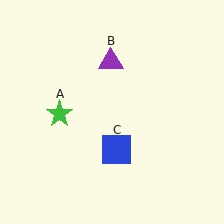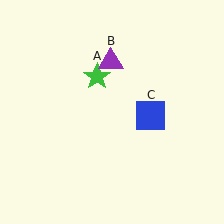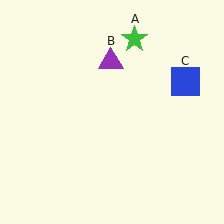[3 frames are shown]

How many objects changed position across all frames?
2 objects changed position: green star (object A), blue square (object C).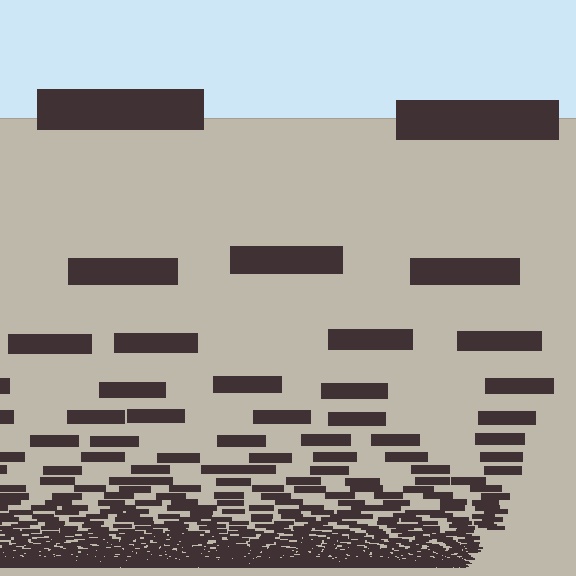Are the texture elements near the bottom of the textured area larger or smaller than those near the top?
Smaller. The gradient is inverted — elements near the bottom are smaller and denser.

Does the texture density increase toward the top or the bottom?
Density increases toward the bottom.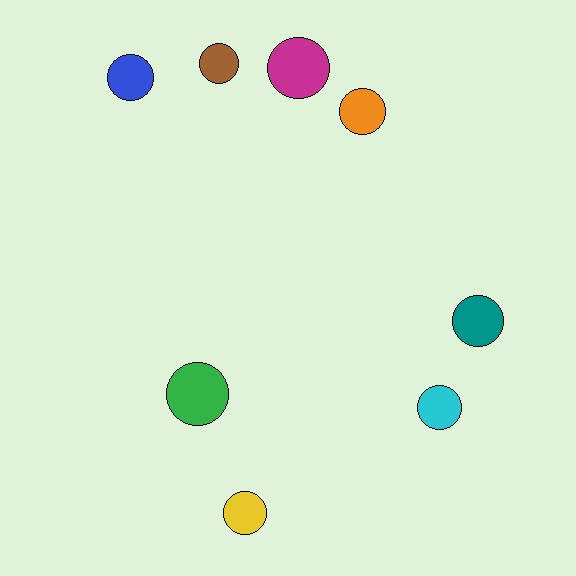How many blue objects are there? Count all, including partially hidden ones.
There is 1 blue object.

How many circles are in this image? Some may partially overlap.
There are 8 circles.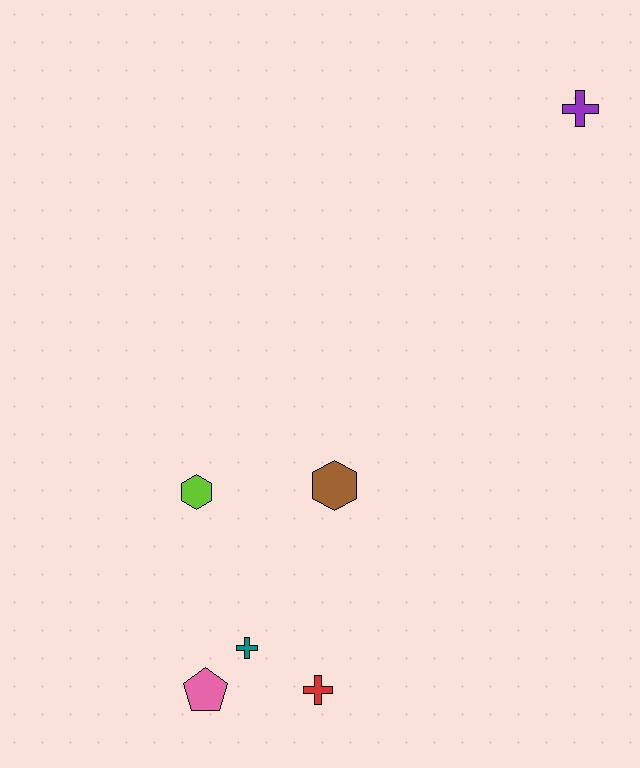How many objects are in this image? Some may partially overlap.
There are 6 objects.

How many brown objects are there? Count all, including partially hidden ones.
There is 1 brown object.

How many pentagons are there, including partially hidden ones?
There is 1 pentagon.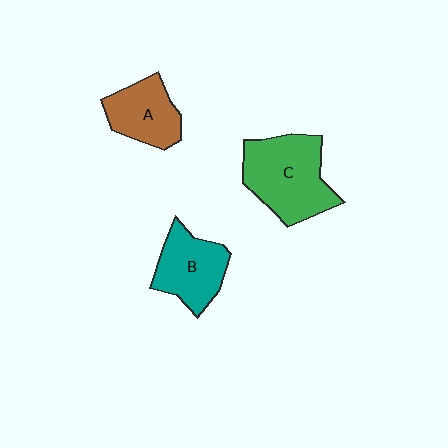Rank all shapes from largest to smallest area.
From largest to smallest: C (green), B (teal), A (brown).